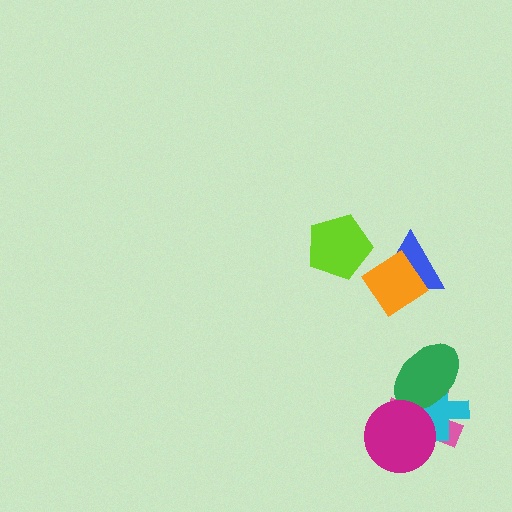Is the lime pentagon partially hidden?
No, no other shape covers it.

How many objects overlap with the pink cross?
3 objects overlap with the pink cross.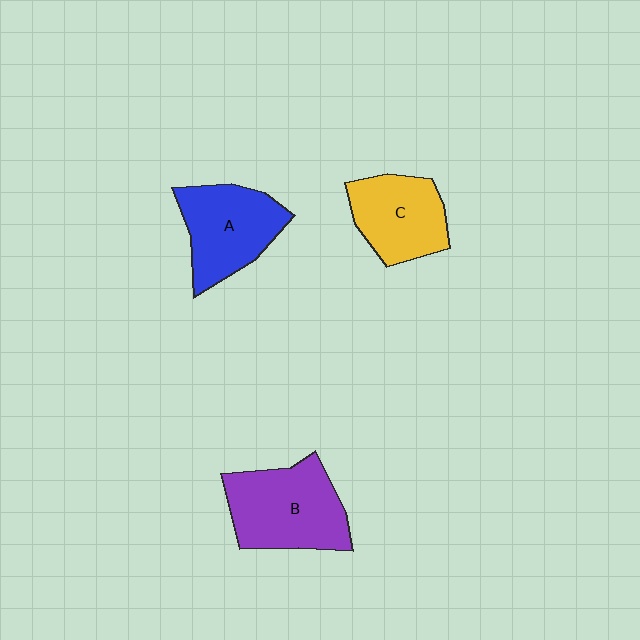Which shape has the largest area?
Shape B (purple).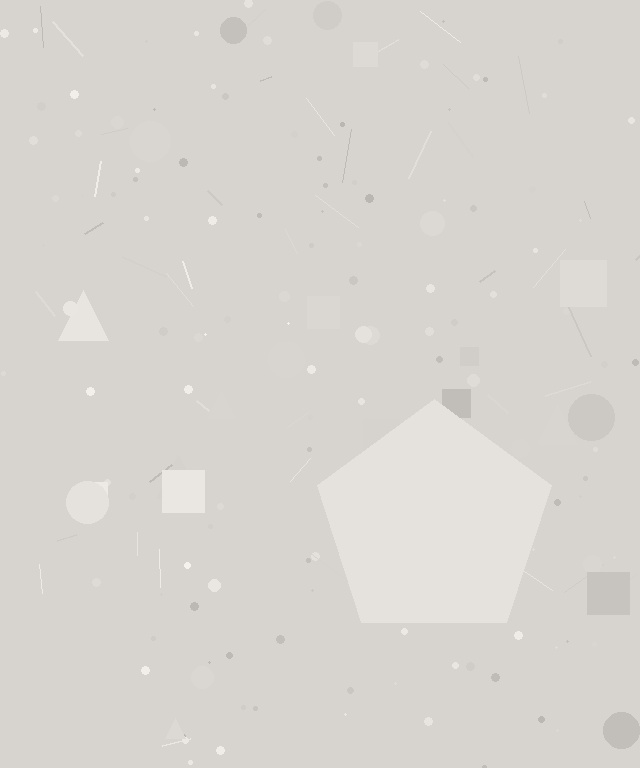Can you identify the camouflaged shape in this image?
The camouflaged shape is a pentagon.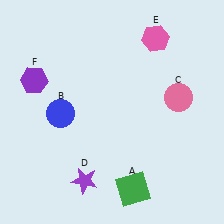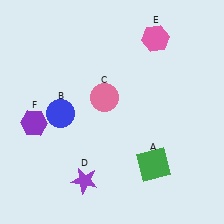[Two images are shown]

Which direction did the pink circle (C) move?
The pink circle (C) moved left.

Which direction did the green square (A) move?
The green square (A) moved up.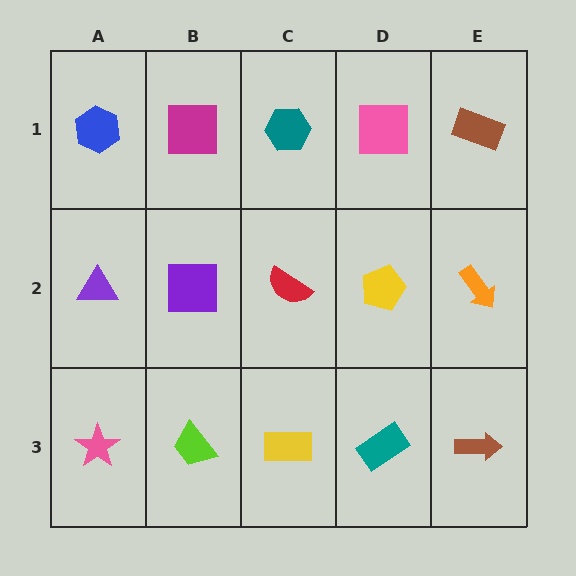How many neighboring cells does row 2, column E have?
3.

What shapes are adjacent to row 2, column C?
A teal hexagon (row 1, column C), a yellow rectangle (row 3, column C), a purple square (row 2, column B), a yellow pentagon (row 2, column D).